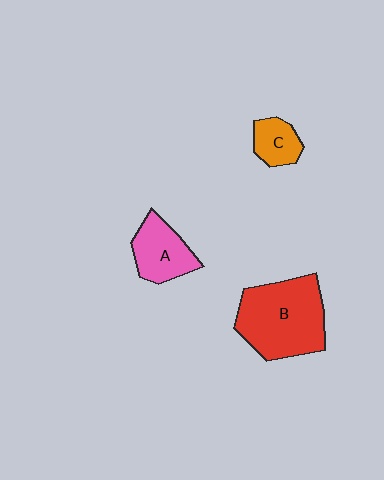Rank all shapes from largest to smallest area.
From largest to smallest: B (red), A (pink), C (orange).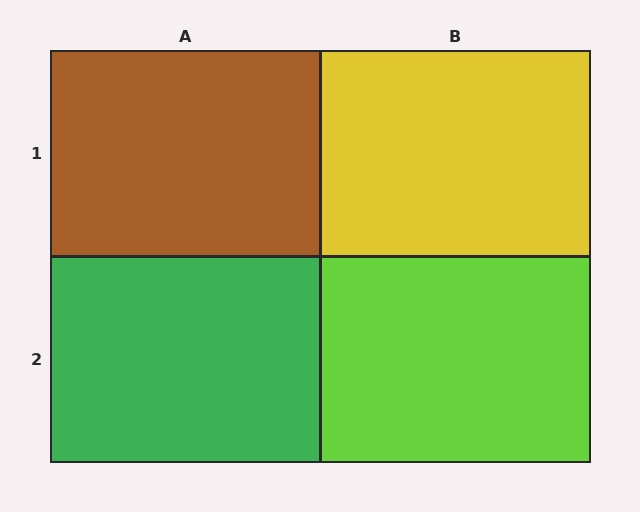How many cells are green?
1 cell is green.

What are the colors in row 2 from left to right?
Green, lime.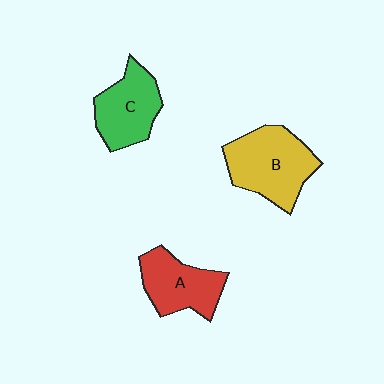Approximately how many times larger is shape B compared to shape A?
Approximately 1.3 times.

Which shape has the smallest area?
Shape A (red).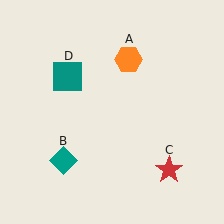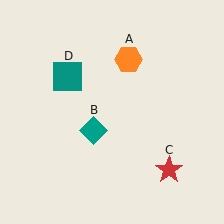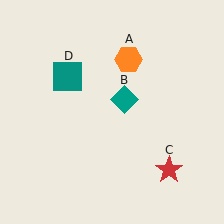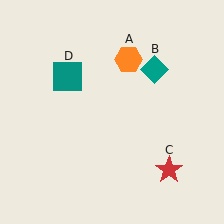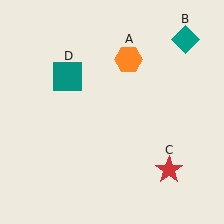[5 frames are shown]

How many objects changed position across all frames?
1 object changed position: teal diamond (object B).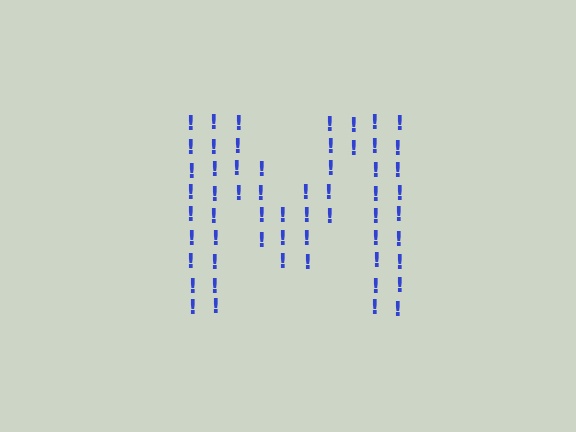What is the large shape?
The large shape is the letter M.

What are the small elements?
The small elements are exclamation marks.